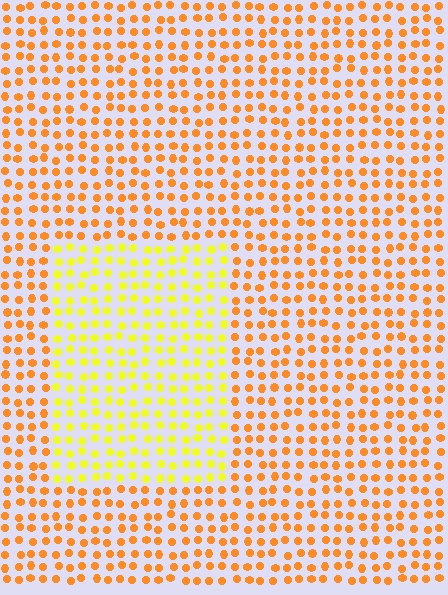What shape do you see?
I see a rectangle.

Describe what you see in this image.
The image is filled with small orange elements in a uniform arrangement. A rectangle-shaped region is visible where the elements are tinted to a slightly different hue, forming a subtle color boundary.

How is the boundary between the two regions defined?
The boundary is defined purely by a slight shift in hue (about 35 degrees). Spacing, size, and orientation are identical on both sides.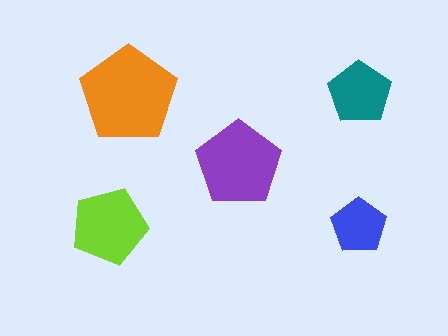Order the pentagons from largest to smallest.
the orange one, the purple one, the lime one, the teal one, the blue one.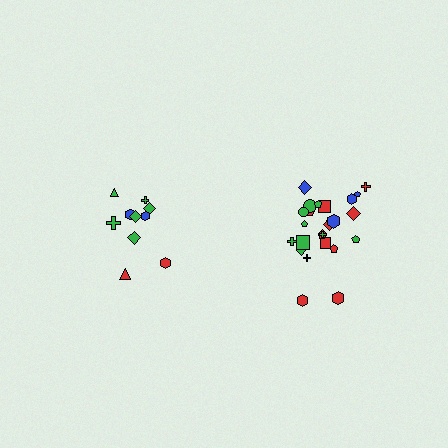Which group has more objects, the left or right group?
The right group.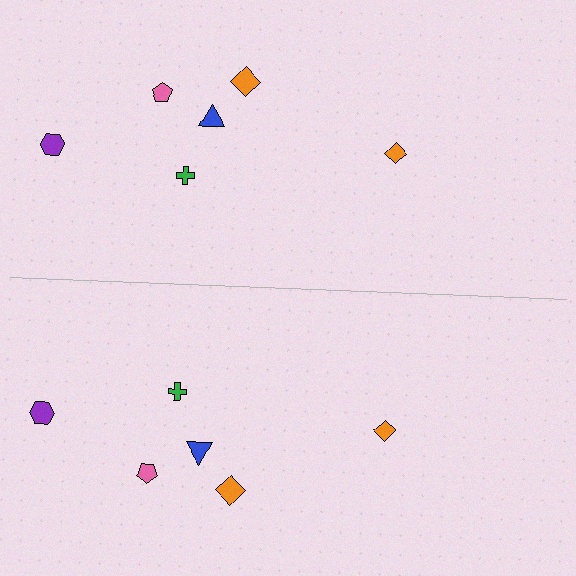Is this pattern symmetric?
Yes, this pattern has bilateral (reflection) symmetry.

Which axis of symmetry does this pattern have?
The pattern has a horizontal axis of symmetry running through the center of the image.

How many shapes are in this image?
There are 12 shapes in this image.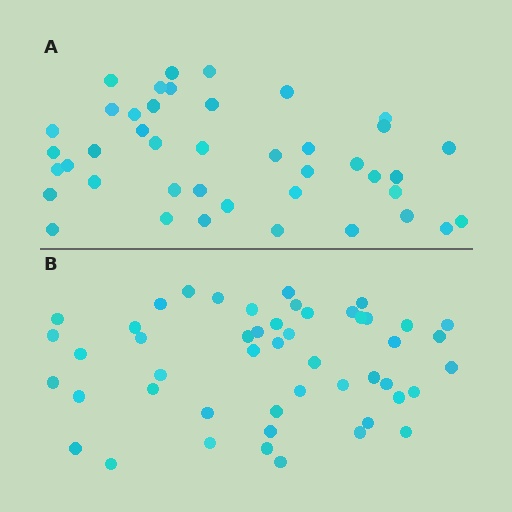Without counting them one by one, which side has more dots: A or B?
Region B (the bottom region) has more dots.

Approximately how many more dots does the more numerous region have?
Region B has roughly 8 or so more dots than region A.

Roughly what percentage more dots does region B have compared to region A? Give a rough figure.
About 15% more.